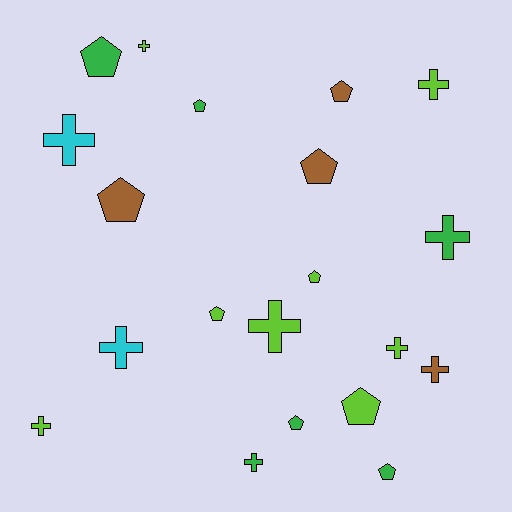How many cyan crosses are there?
There are 2 cyan crosses.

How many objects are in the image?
There are 20 objects.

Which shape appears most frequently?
Pentagon, with 10 objects.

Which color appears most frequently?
Lime, with 8 objects.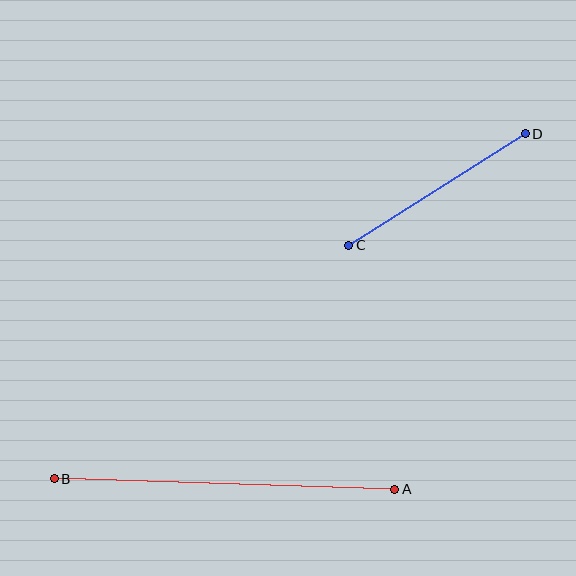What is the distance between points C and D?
The distance is approximately 209 pixels.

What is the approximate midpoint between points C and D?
The midpoint is at approximately (437, 189) pixels.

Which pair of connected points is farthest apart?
Points A and B are farthest apart.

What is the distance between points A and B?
The distance is approximately 341 pixels.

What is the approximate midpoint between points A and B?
The midpoint is at approximately (224, 484) pixels.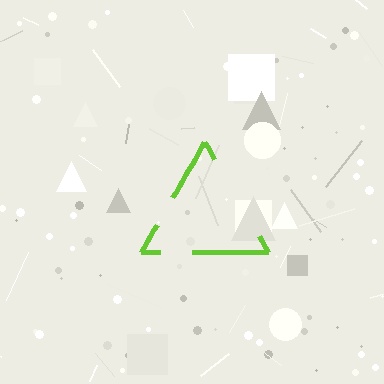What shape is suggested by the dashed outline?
The dashed outline suggests a triangle.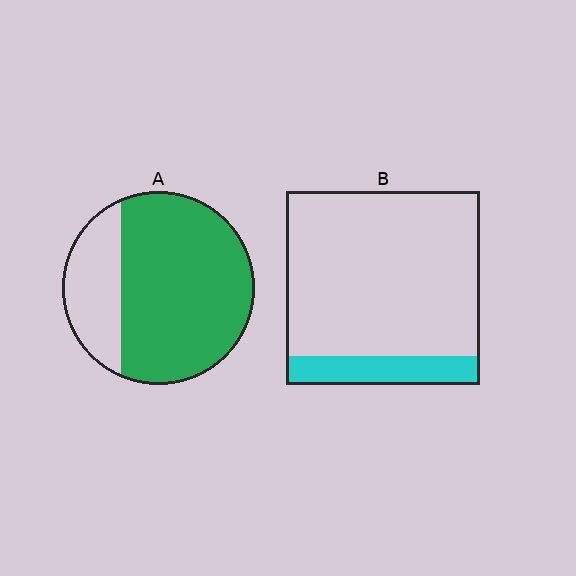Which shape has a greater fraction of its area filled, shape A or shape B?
Shape A.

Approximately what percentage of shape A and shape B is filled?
A is approximately 75% and B is approximately 15%.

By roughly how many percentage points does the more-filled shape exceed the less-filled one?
By roughly 60 percentage points (A over B).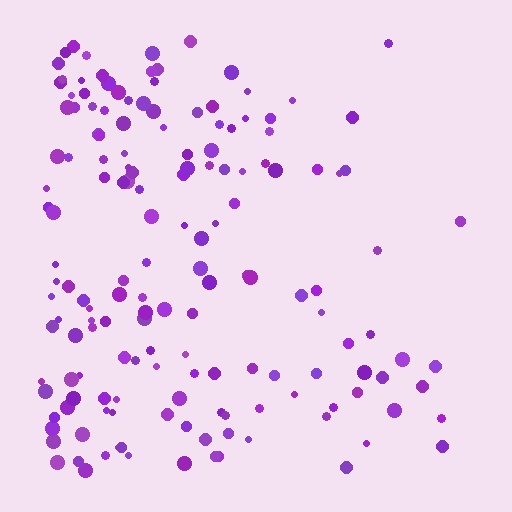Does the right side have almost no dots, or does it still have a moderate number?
Still a moderate number, just noticeably fewer than the left.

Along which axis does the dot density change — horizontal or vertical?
Horizontal.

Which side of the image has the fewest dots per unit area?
The right.